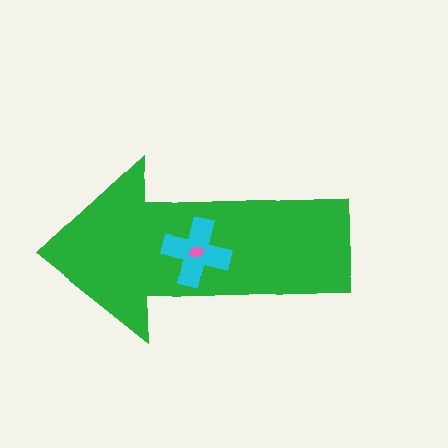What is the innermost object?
The pink ellipse.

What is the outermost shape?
The green arrow.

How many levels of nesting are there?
3.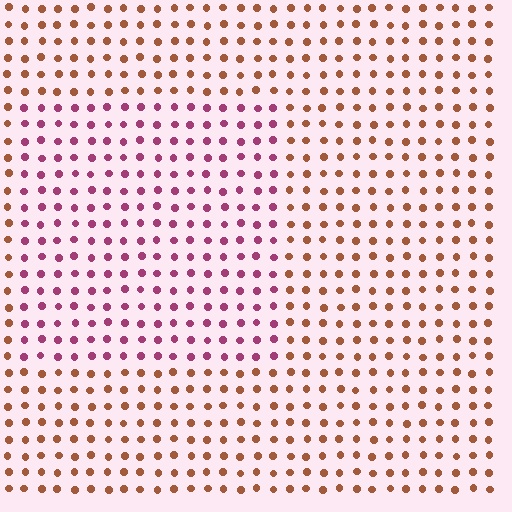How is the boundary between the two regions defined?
The boundary is defined purely by a slight shift in hue (about 52 degrees). Spacing, size, and orientation are identical on both sides.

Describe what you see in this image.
The image is filled with small brown elements in a uniform arrangement. A rectangle-shaped region is visible where the elements are tinted to a slightly different hue, forming a subtle color boundary.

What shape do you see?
I see a rectangle.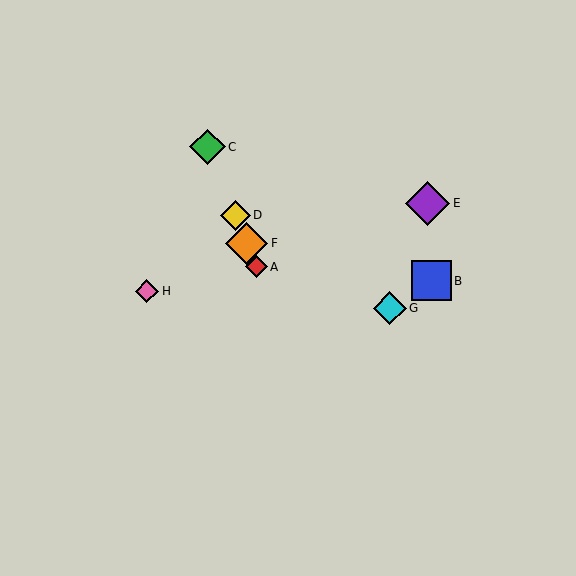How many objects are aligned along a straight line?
4 objects (A, C, D, F) are aligned along a straight line.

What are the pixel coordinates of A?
Object A is at (256, 267).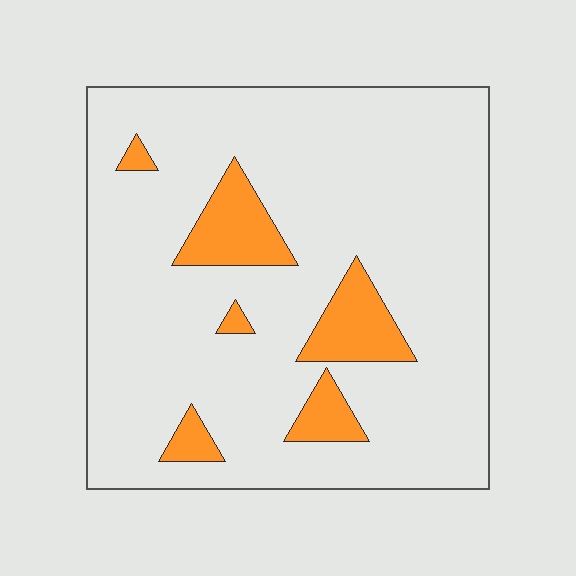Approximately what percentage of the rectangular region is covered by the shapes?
Approximately 15%.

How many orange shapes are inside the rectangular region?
6.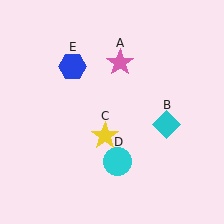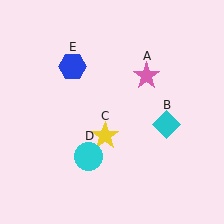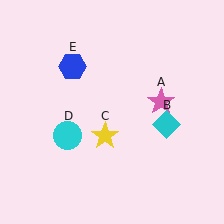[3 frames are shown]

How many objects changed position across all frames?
2 objects changed position: pink star (object A), cyan circle (object D).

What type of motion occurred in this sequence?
The pink star (object A), cyan circle (object D) rotated clockwise around the center of the scene.